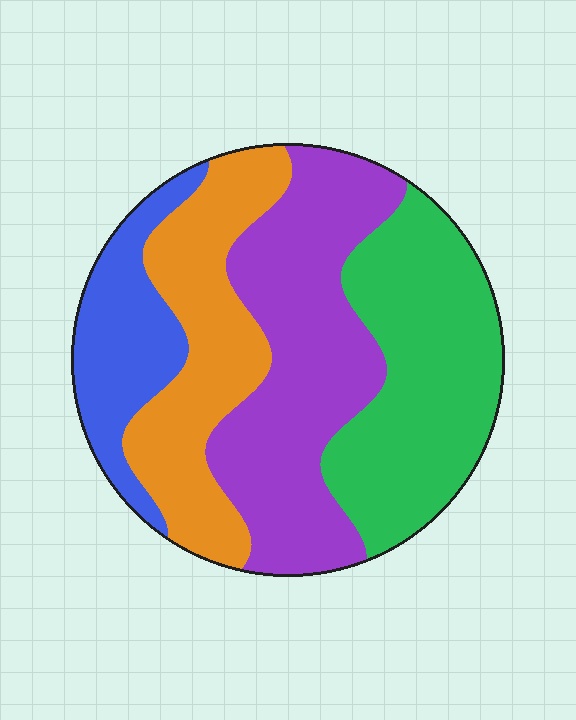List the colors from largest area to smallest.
From largest to smallest: purple, green, orange, blue.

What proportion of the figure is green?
Green takes up about one quarter (1/4) of the figure.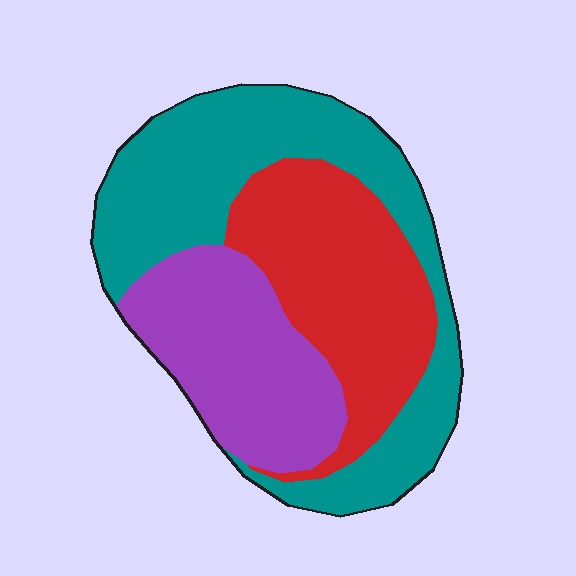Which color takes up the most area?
Teal, at roughly 40%.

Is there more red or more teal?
Teal.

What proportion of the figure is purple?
Purple takes up about one quarter (1/4) of the figure.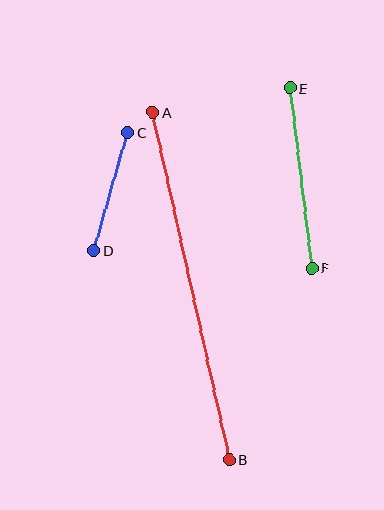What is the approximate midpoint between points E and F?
The midpoint is at approximately (301, 178) pixels.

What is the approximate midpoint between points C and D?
The midpoint is at approximately (111, 191) pixels.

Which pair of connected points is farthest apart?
Points A and B are farthest apart.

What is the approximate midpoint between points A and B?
The midpoint is at approximately (191, 286) pixels.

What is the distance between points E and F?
The distance is approximately 181 pixels.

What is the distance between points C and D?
The distance is approximately 122 pixels.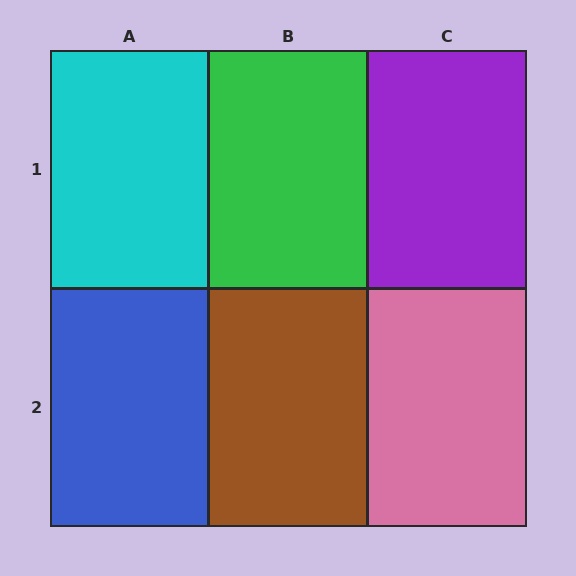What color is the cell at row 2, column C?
Pink.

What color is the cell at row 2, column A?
Blue.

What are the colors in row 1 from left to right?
Cyan, green, purple.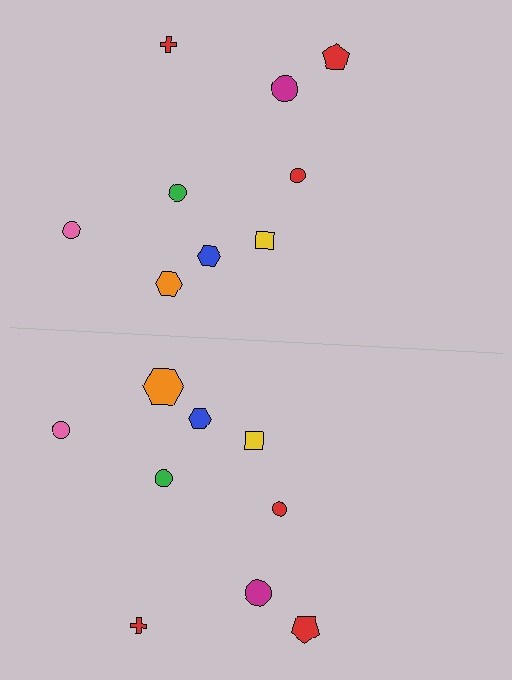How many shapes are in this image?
There are 18 shapes in this image.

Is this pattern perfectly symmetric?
No, the pattern is not perfectly symmetric. The orange hexagon on the bottom side has a different size than its mirror counterpart.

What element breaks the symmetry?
The orange hexagon on the bottom side has a different size than its mirror counterpart.